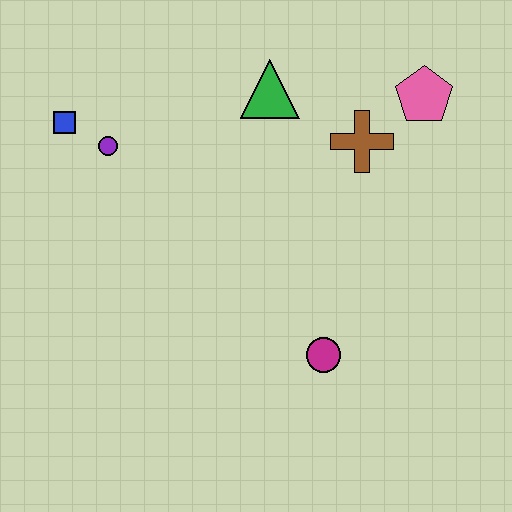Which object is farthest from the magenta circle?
The blue square is farthest from the magenta circle.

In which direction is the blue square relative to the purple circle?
The blue square is to the left of the purple circle.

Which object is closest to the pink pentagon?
The brown cross is closest to the pink pentagon.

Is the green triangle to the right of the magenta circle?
No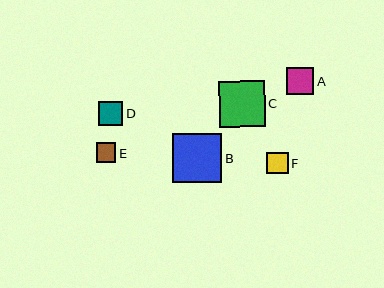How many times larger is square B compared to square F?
Square B is approximately 2.3 times the size of square F.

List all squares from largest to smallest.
From largest to smallest: B, C, A, D, F, E.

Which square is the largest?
Square B is the largest with a size of approximately 50 pixels.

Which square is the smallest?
Square E is the smallest with a size of approximately 19 pixels.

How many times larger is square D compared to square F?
Square D is approximately 1.1 times the size of square F.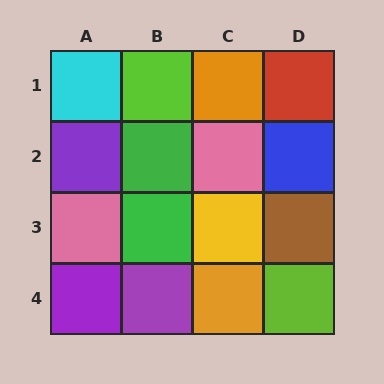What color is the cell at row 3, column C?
Yellow.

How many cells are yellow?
1 cell is yellow.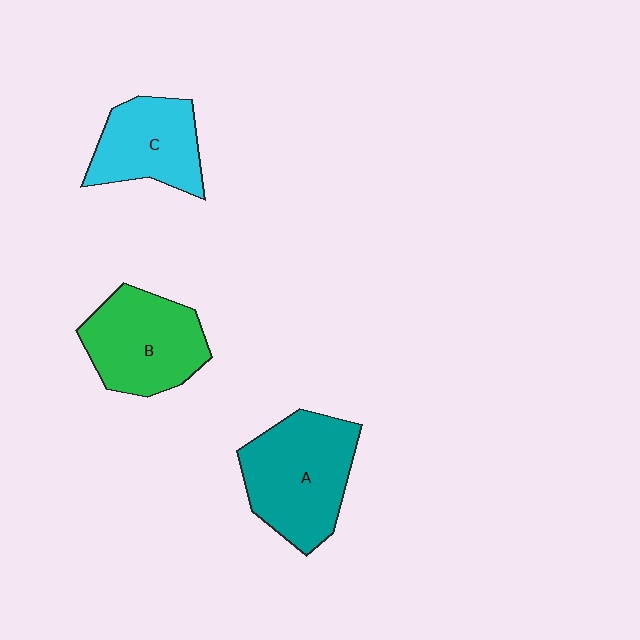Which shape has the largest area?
Shape A (teal).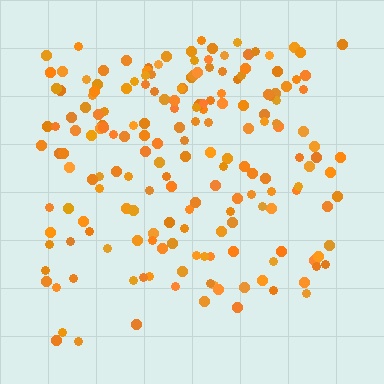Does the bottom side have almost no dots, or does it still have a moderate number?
Still a moderate number, just noticeably fewer than the top.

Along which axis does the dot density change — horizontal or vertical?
Vertical.